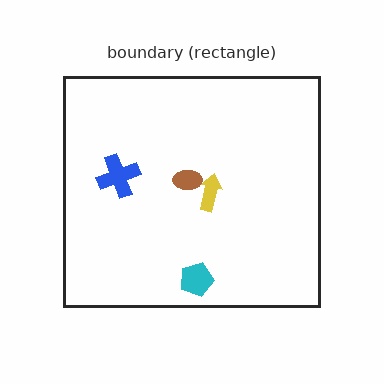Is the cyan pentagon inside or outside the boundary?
Inside.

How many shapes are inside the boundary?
4 inside, 0 outside.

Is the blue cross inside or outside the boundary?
Inside.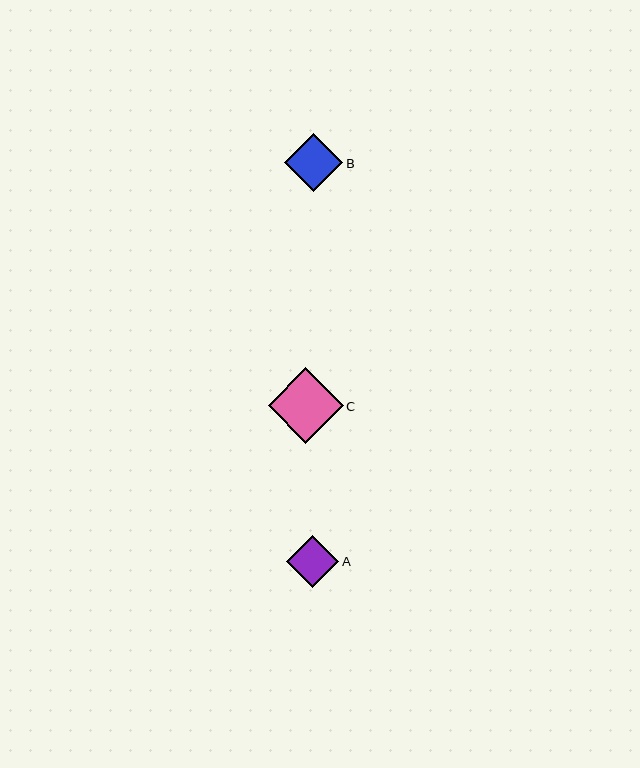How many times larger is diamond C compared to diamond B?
Diamond C is approximately 1.3 times the size of diamond B.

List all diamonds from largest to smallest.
From largest to smallest: C, B, A.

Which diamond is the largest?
Diamond C is the largest with a size of approximately 75 pixels.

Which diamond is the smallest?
Diamond A is the smallest with a size of approximately 52 pixels.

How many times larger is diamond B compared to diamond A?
Diamond B is approximately 1.1 times the size of diamond A.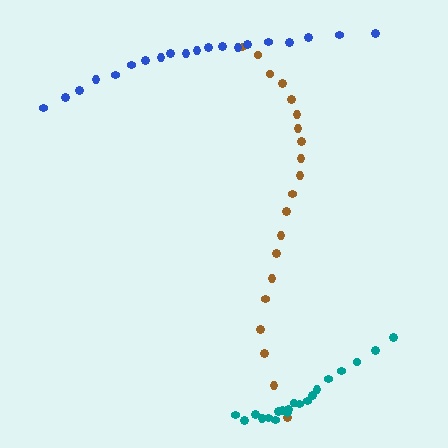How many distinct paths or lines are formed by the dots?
There are 3 distinct paths.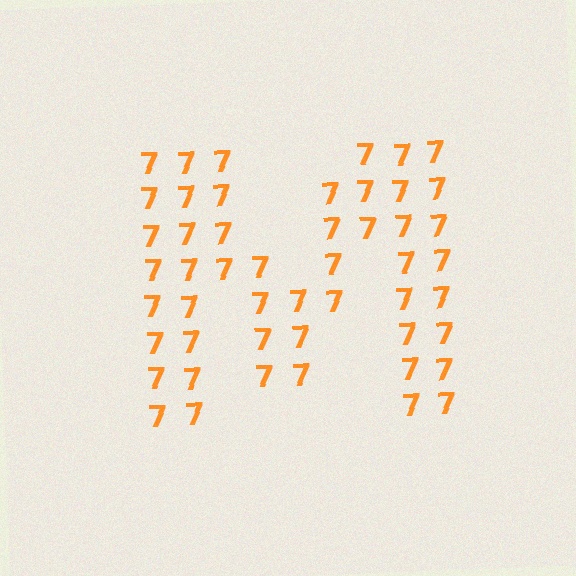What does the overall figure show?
The overall figure shows the letter M.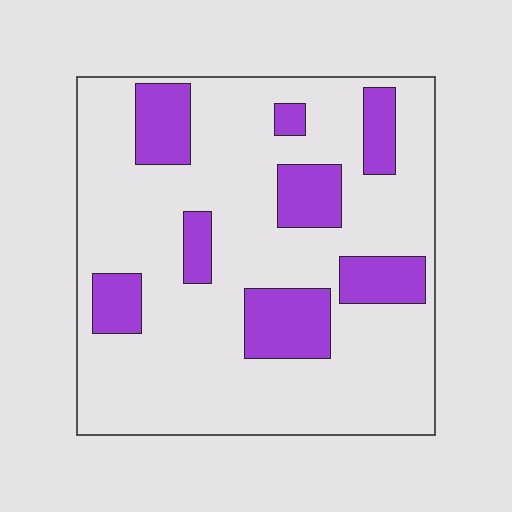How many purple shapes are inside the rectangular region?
8.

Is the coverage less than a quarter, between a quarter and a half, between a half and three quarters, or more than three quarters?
Less than a quarter.